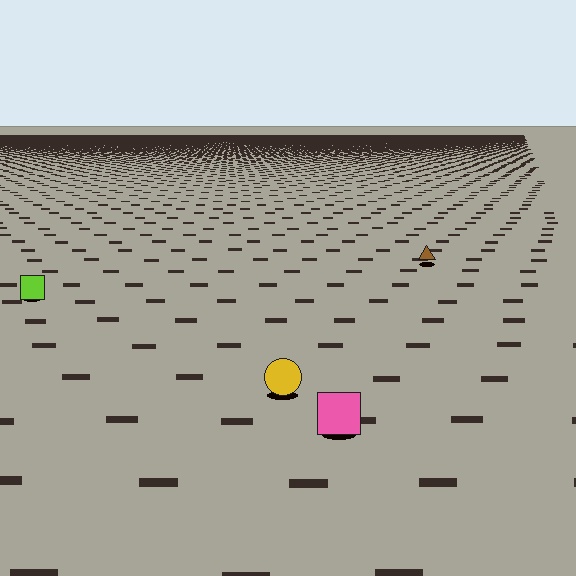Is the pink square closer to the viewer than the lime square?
Yes. The pink square is closer — you can tell from the texture gradient: the ground texture is coarser near it.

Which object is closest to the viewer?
The pink square is closest. The texture marks near it are larger and more spread out.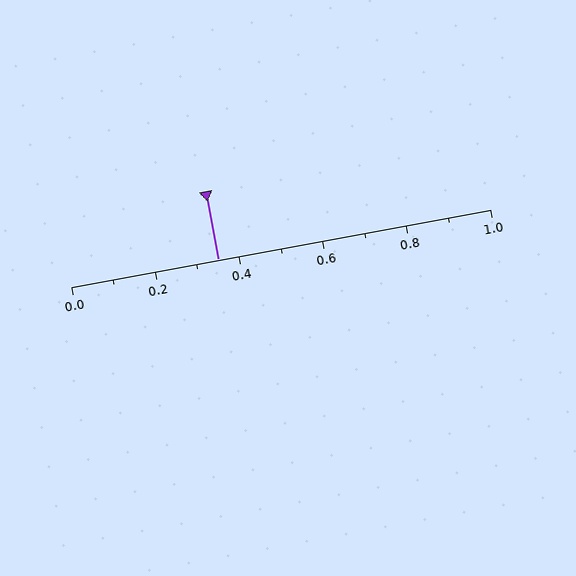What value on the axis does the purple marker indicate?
The marker indicates approximately 0.35.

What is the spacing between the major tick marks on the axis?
The major ticks are spaced 0.2 apart.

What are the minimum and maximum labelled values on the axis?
The axis runs from 0.0 to 1.0.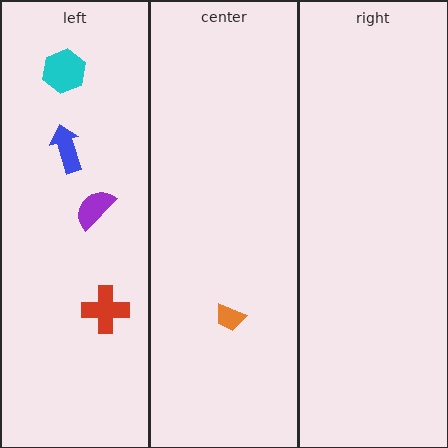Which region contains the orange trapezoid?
The center region.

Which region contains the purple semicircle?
The left region.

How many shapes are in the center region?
1.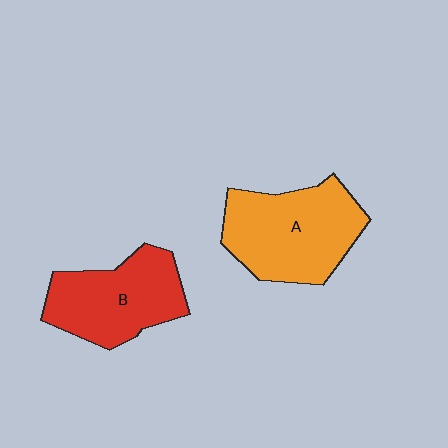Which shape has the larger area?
Shape A (orange).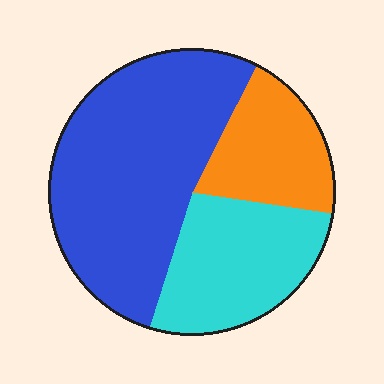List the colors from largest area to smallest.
From largest to smallest: blue, cyan, orange.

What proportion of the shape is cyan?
Cyan takes up about one quarter (1/4) of the shape.